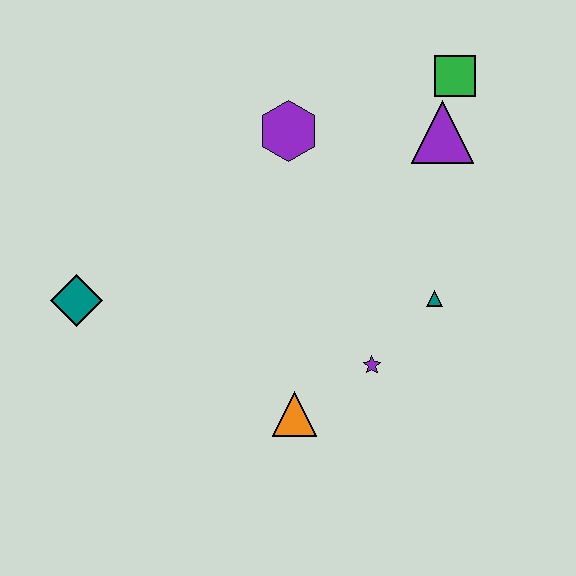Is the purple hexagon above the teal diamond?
Yes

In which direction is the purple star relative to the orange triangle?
The purple star is to the right of the orange triangle.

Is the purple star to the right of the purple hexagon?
Yes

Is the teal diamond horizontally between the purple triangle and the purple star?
No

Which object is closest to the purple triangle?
The green square is closest to the purple triangle.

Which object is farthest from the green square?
The teal diamond is farthest from the green square.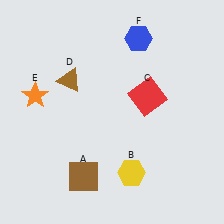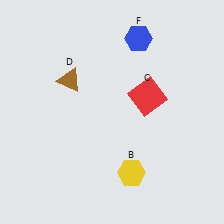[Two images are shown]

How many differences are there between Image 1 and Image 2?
There are 2 differences between the two images.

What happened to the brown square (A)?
The brown square (A) was removed in Image 2. It was in the bottom-left area of Image 1.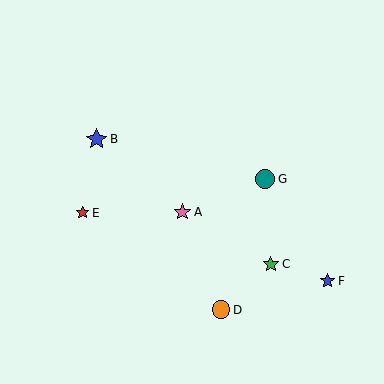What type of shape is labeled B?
Shape B is a blue star.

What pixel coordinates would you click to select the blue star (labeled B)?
Click at (97, 139) to select the blue star B.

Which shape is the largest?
The blue star (labeled B) is the largest.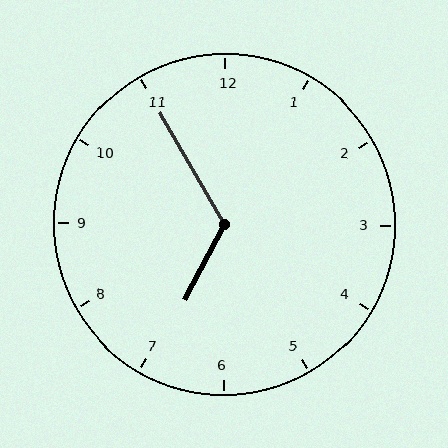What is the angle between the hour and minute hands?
Approximately 122 degrees.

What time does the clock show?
6:55.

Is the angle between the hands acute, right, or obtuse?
It is obtuse.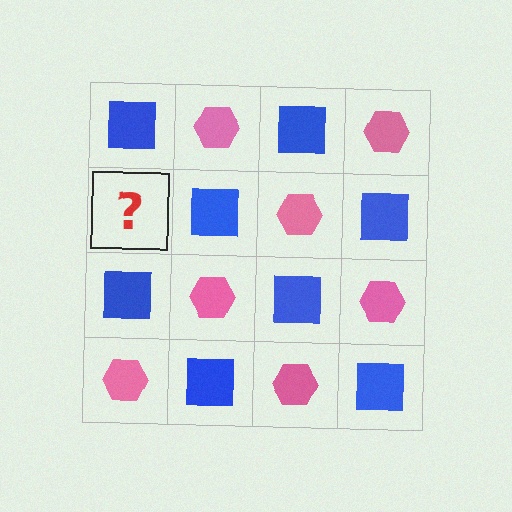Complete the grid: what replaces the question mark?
The question mark should be replaced with a pink hexagon.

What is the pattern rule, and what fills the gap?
The rule is that it alternates blue square and pink hexagon in a checkerboard pattern. The gap should be filled with a pink hexagon.